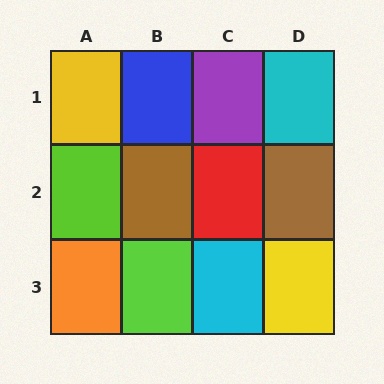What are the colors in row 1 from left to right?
Yellow, blue, purple, cyan.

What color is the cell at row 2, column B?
Brown.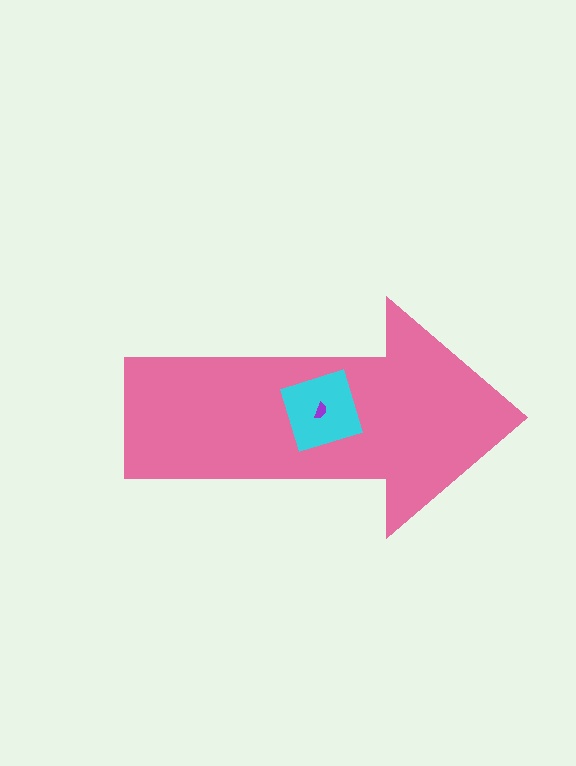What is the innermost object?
The purple semicircle.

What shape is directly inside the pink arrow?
The cyan square.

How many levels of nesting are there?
3.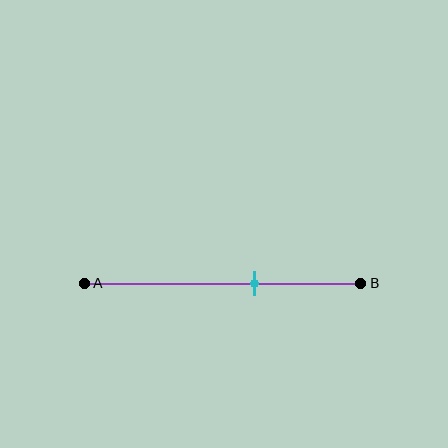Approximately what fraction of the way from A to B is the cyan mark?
The cyan mark is approximately 60% of the way from A to B.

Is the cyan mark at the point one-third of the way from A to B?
No, the mark is at about 60% from A, not at the 33% one-third point.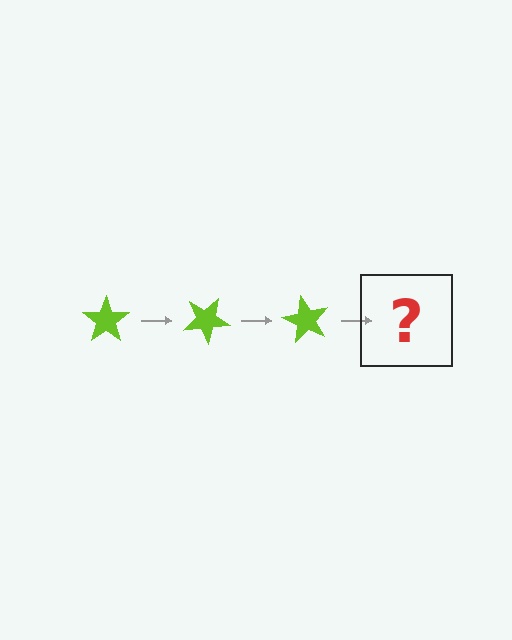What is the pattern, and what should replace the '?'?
The pattern is that the star rotates 30 degrees each step. The '?' should be a lime star rotated 90 degrees.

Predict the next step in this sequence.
The next step is a lime star rotated 90 degrees.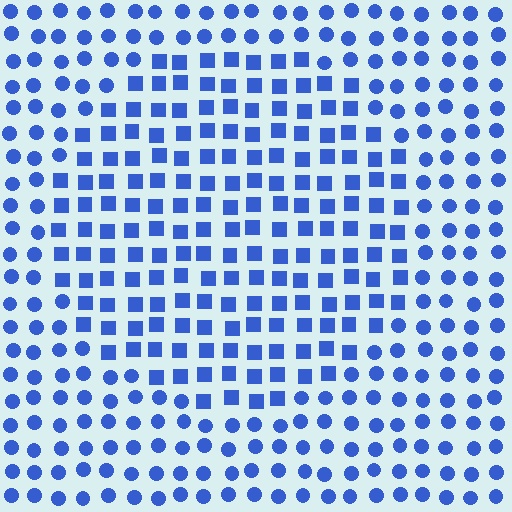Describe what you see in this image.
The image is filled with small blue elements arranged in a uniform grid. A circle-shaped region contains squares, while the surrounding area contains circles. The boundary is defined purely by the change in element shape.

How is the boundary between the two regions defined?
The boundary is defined by a change in element shape: squares inside vs. circles outside. All elements share the same color and spacing.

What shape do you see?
I see a circle.